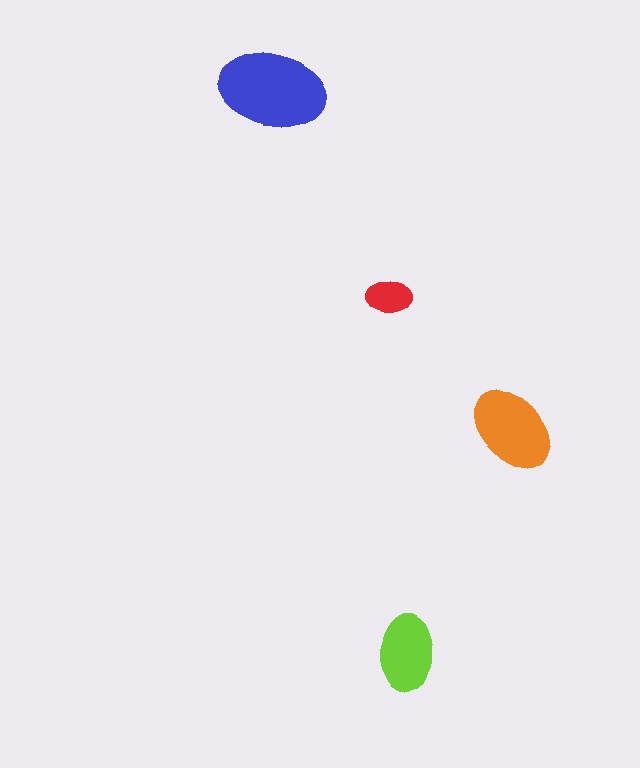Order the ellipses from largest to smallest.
the blue one, the orange one, the lime one, the red one.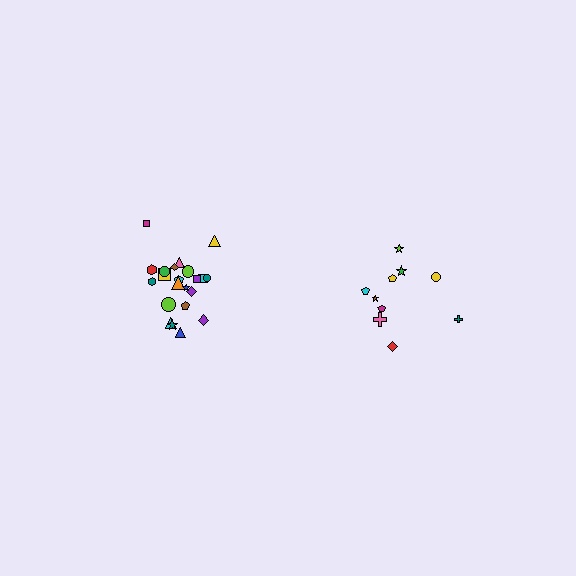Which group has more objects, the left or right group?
The left group.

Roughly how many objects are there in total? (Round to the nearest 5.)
Roughly 30 objects in total.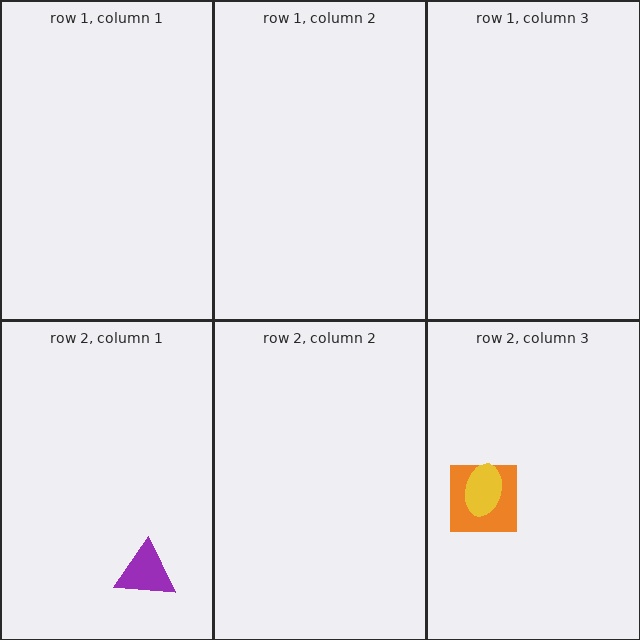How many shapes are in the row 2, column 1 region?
1.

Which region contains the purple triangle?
The row 2, column 1 region.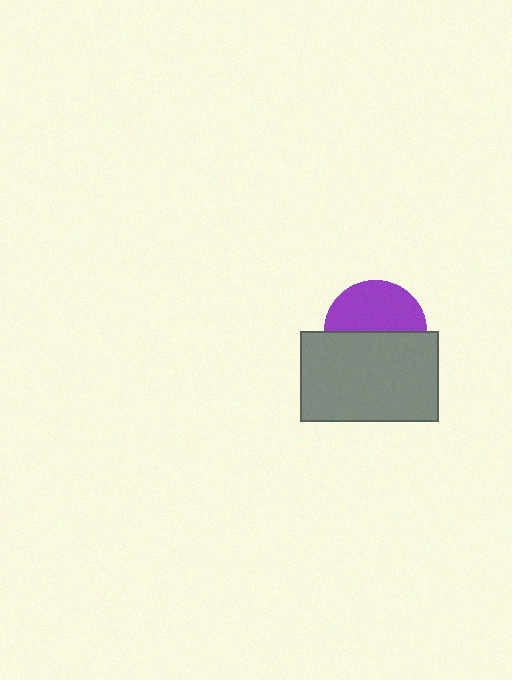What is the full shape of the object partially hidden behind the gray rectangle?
The partially hidden object is a purple circle.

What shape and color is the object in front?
The object in front is a gray rectangle.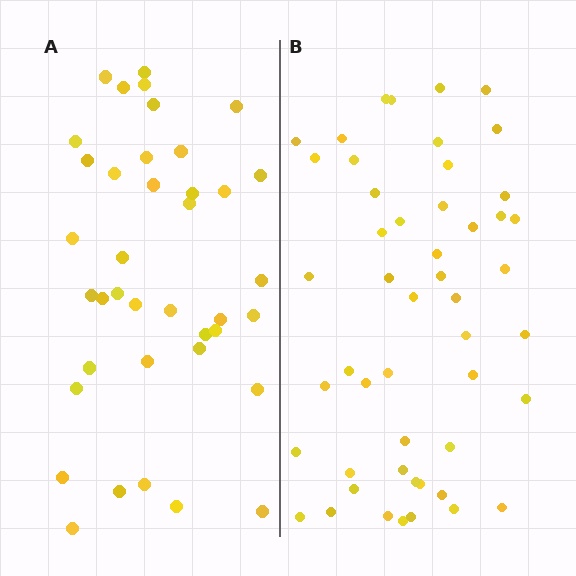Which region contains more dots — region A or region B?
Region B (the right region) has more dots.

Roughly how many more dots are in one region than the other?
Region B has roughly 12 or so more dots than region A.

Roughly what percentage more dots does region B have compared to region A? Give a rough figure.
About 30% more.